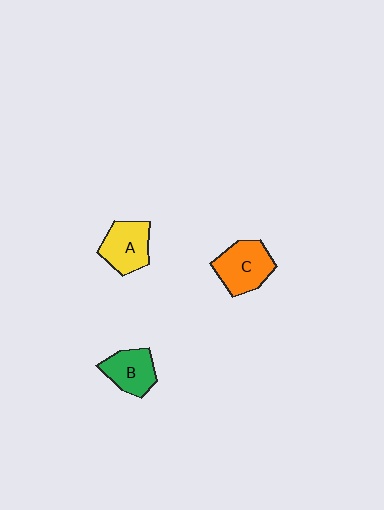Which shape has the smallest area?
Shape B (green).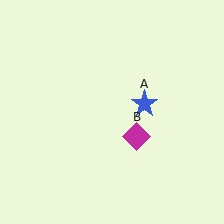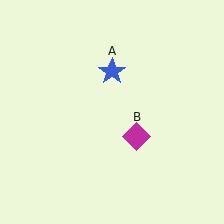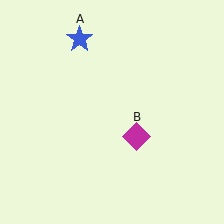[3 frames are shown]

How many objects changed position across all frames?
1 object changed position: blue star (object A).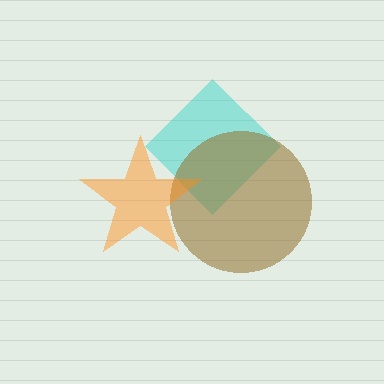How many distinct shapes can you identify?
There are 3 distinct shapes: a cyan diamond, a brown circle, an orange star.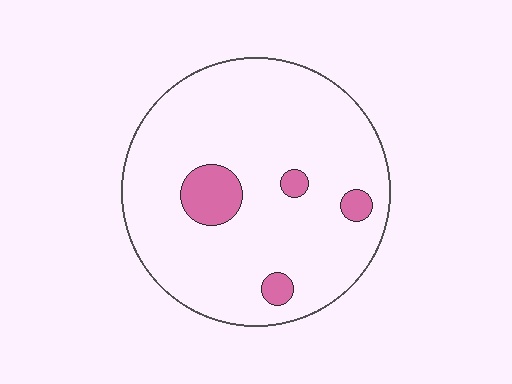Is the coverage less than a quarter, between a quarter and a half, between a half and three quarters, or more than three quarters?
Less than a quarter.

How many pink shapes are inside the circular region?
4.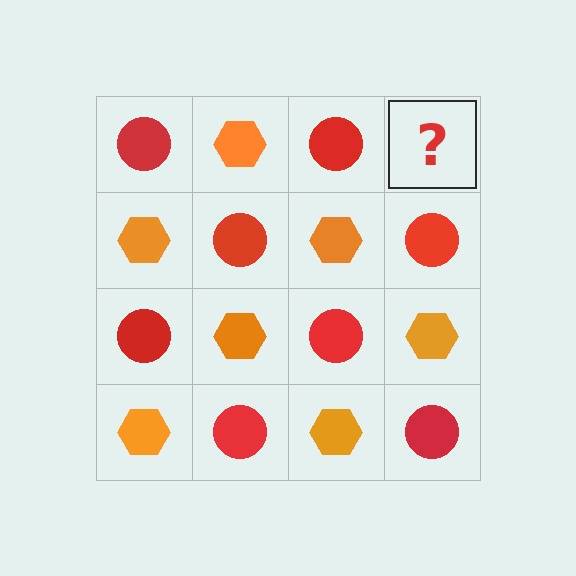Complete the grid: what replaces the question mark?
The question mark should be replaced with an orange hexagon.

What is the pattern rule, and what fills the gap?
The rule is that it alternates red circle and orange hexagon in a checkerboard pattern. The gap should be filled with an orange hexagon.